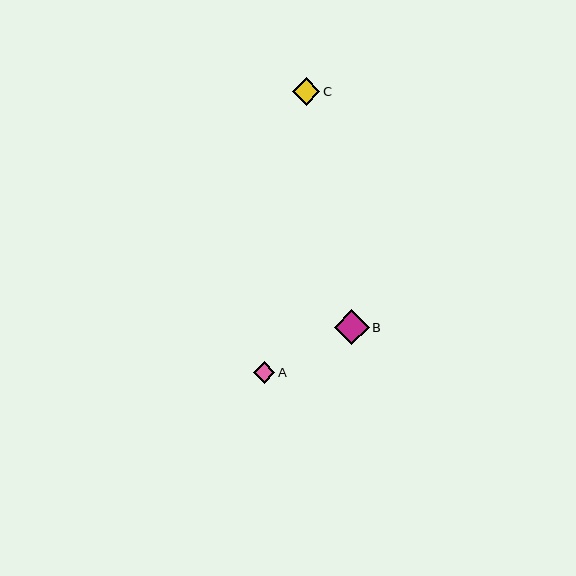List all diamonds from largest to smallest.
From largest to smallest: B, C, A.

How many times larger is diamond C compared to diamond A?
Diamond C is approximately 1.3 times the size of diamond A.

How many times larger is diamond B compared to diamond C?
Diamond B is approximately 1.2 times the size of diamond C.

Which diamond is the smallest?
Diamond A is the smallest with a size of approximately 21 pixels.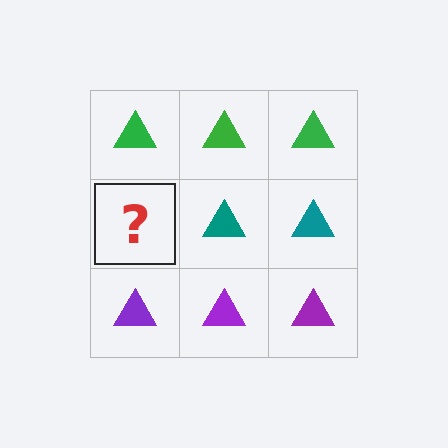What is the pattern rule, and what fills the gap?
The rule is that each row has a consistent color. The gap should be filled with a teal triangle.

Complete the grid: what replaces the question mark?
The question mark should be replaced with a teal triangle.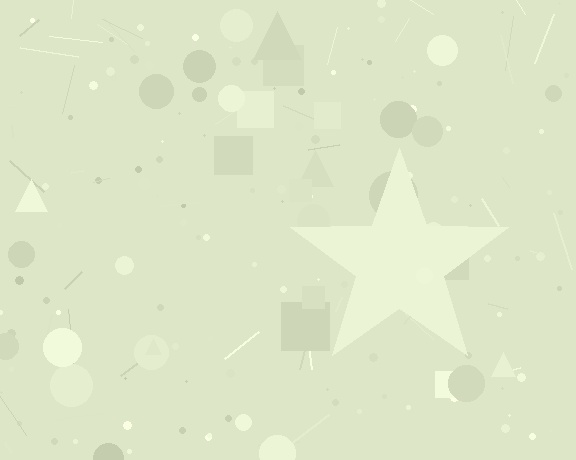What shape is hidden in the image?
A star is hidden in the image.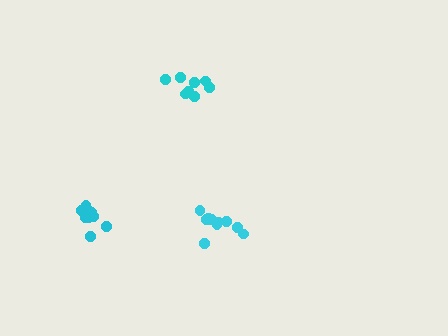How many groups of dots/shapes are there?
There are 3 groups.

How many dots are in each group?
Group 1: 11 dots, Group 2: 8 dots, Group 3: 10 dots (29 total).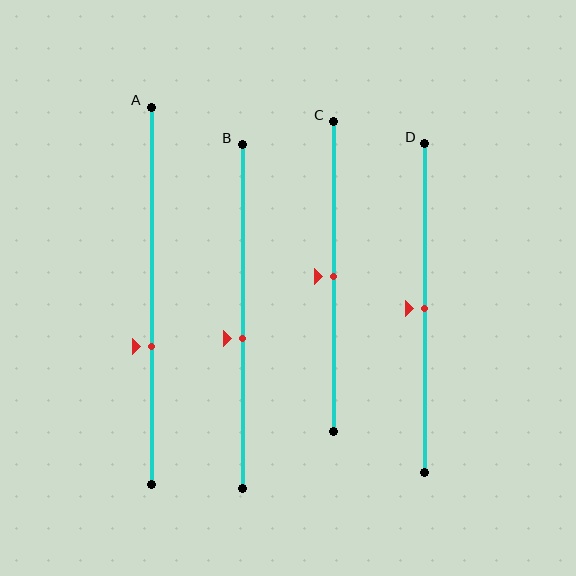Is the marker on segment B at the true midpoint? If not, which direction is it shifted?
No, the marker on segment B is shifted downward by about 6% of the segment length.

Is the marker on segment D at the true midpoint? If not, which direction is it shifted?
Yes, the marker on segment D is at the true midpoint.